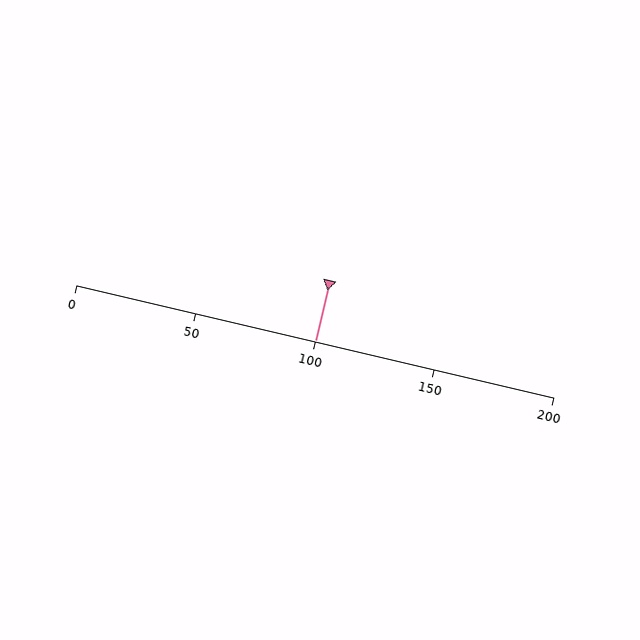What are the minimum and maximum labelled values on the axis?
The axis runs from 0 to 200.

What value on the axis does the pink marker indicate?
The marker indicates approximately 100.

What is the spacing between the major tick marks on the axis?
The major ticks are spaced 50 apart.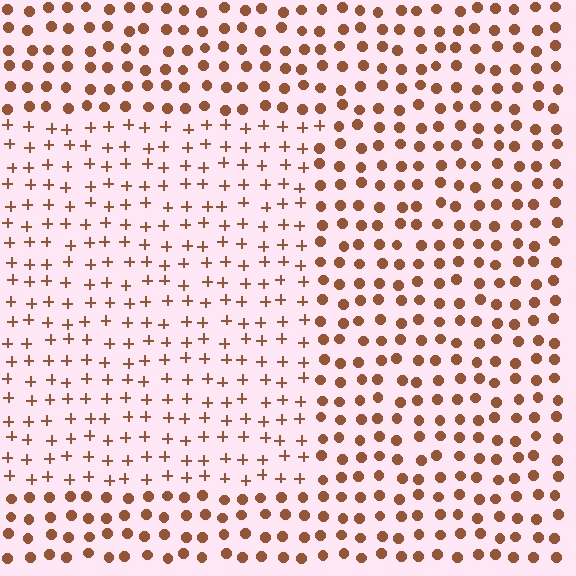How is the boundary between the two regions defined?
The boundary is defined by a change in element shape: plus signs inside vs. circles outside. All elements share the same color and spacing.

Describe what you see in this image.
The image is filled with small brown elements arranged in a uniform grid. A rectangle-shaped region contains plus signs, while the surrounding area contains circles. The boundary is defined purely by the change in element shape.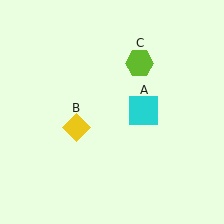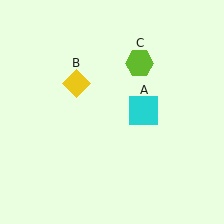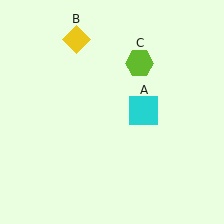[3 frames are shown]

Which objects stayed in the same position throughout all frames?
Cyan square (object A) and lime hexagon (object C) remained stationary.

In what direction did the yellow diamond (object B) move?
The yellow diamond (object B) moved up.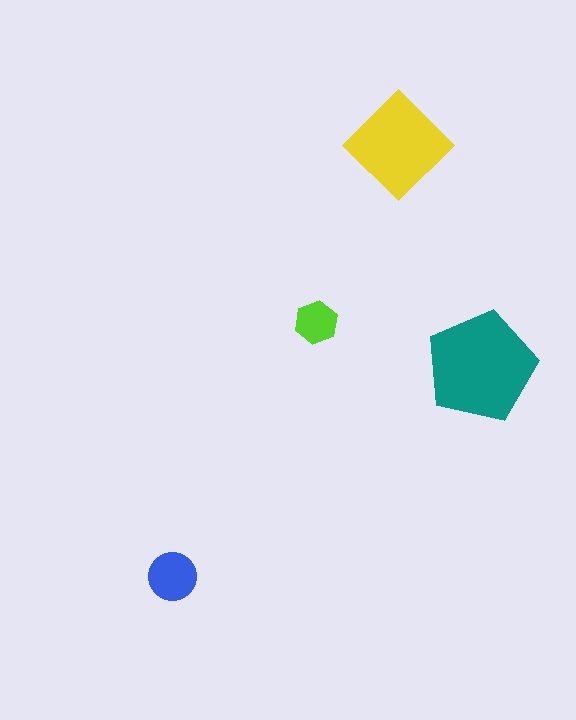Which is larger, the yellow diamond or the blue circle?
The yellow diamond.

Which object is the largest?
The teal pentagon.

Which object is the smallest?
The lime hexagon.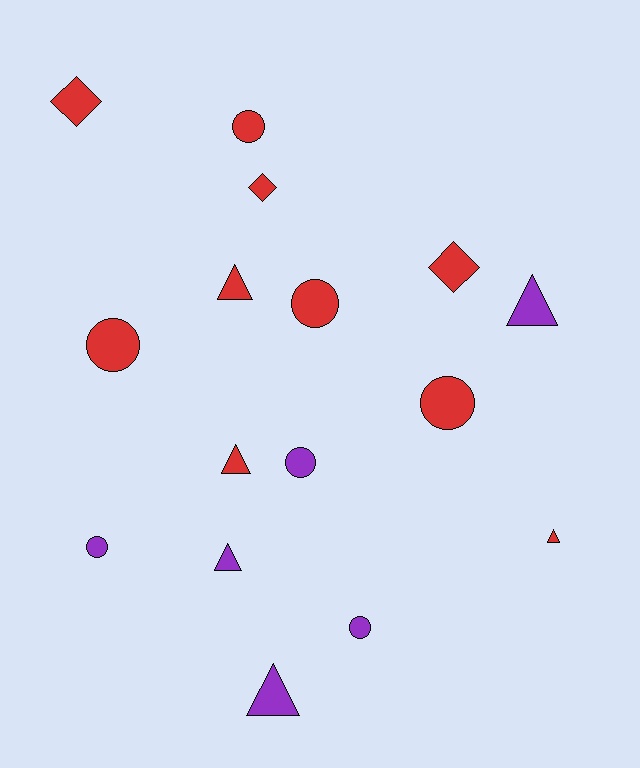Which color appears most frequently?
Red, with 10 objects.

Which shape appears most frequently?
Circle, with 7 objects.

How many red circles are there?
There are 4 red circles.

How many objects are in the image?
There are 16 objects.